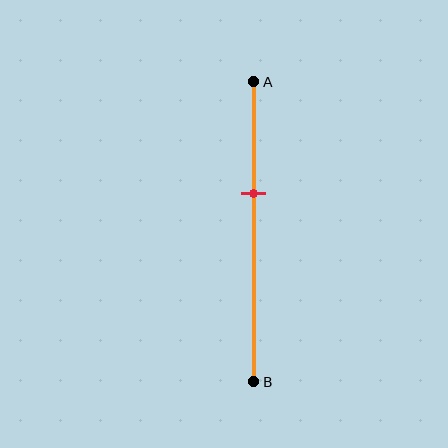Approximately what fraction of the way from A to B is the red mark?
The red mark is approximately 35% of the way from A to B.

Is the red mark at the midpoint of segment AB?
No, the mark is at about 35% from A, not at the 50% midpoint.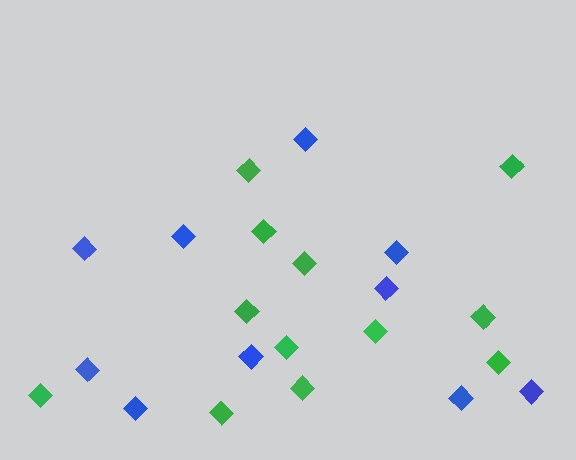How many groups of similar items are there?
There are 2 groups: one group of green diamonds (12) and one group of blue diamonds (10).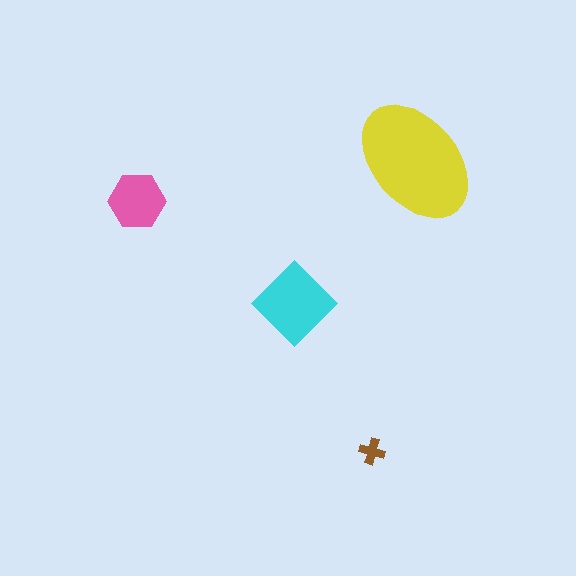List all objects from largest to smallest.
The yellow ellipse, the cyan diamond, the pink hexagon, the brown cross.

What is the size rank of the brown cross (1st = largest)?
4th.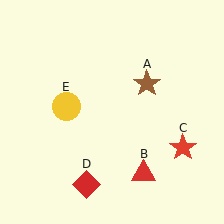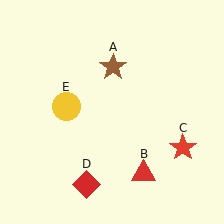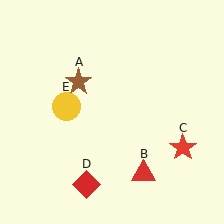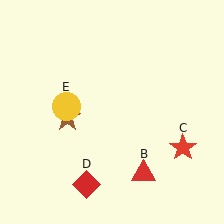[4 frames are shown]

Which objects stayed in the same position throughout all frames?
Red triangle (object B) and red star (object C) and red diamond (object D) and yellow circle (object E) remained stationary.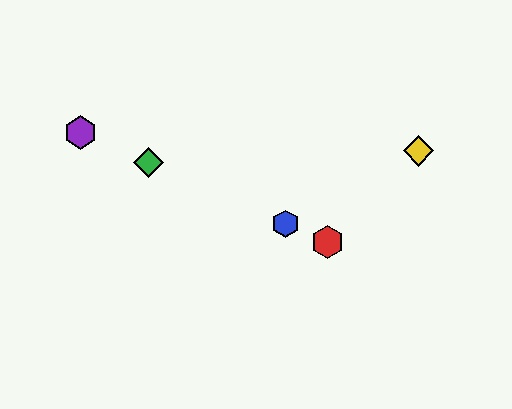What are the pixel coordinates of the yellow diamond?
The yellow diamond is at (418, 151).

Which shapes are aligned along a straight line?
The red hexagon, the blue hexagon, the green diamond, the purple hexagon are aligned along a straight line.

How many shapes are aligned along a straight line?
4 shapes (the red hexagon, the blue hexagon, the green diamond, the purple hexagon) are aligned along a straight line.